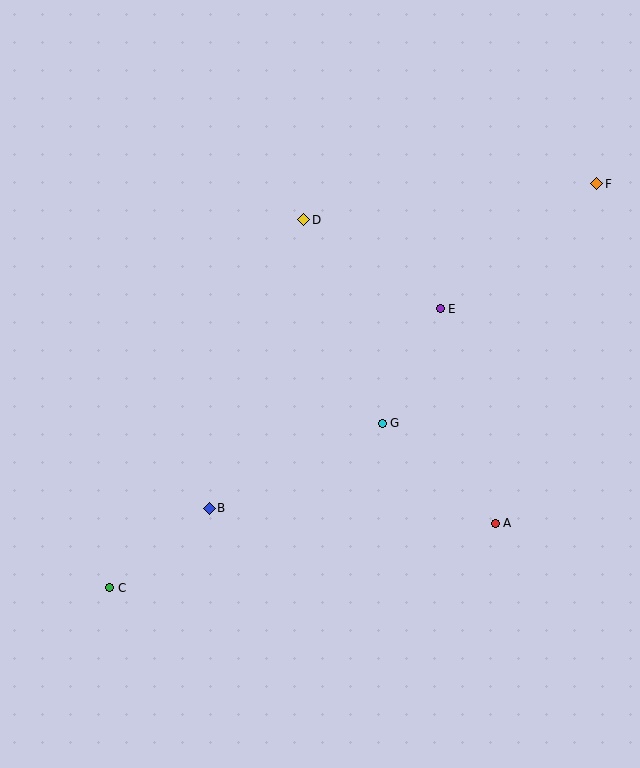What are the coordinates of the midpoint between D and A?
The midpoint between D and A is at (399, 372).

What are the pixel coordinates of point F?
Point F is at (597, 184).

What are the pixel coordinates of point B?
Point B is at (209, 508).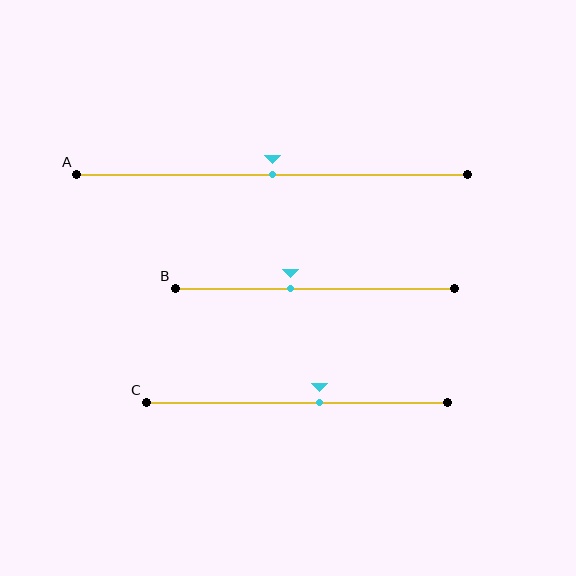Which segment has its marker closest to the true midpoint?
Segment A has its marker closest to the true midpoint.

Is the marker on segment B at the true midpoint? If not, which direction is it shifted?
No, the marker on segment B is shifted to the left by about 9% of the segment length.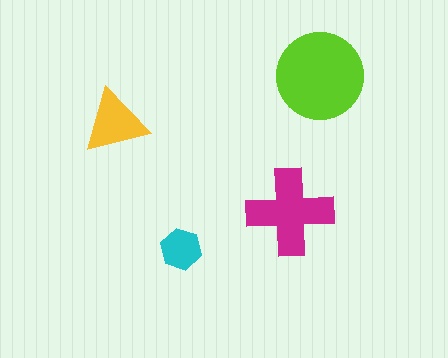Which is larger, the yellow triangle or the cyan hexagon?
The yellow triangle.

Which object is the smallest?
The cyan hexagon.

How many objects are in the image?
There are 4 objects in the image.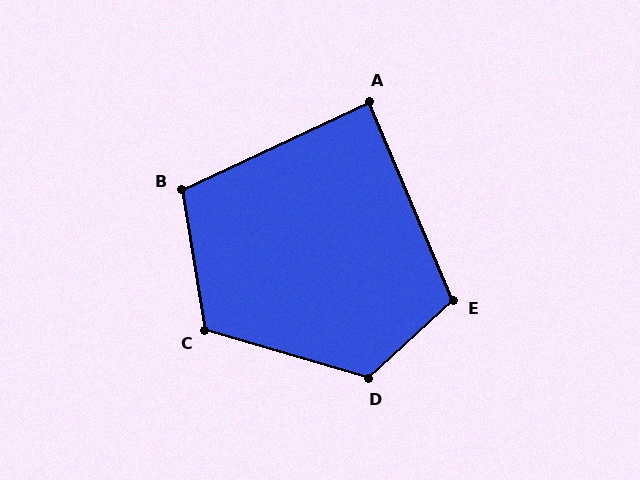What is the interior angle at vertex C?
Approximately 115 degrees (obtuse).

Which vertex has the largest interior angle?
D, at approximately 121 degrees.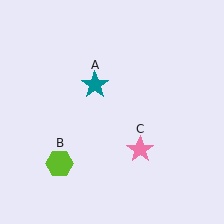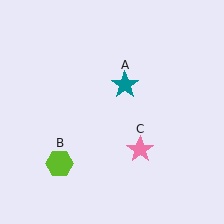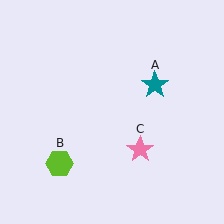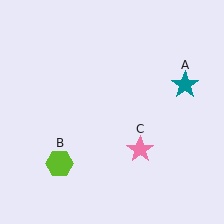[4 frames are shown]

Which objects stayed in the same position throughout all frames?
Lime hexagon (object B) and pink star (object C) remained stationary.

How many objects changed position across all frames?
1 object changed position: teal star (object A).